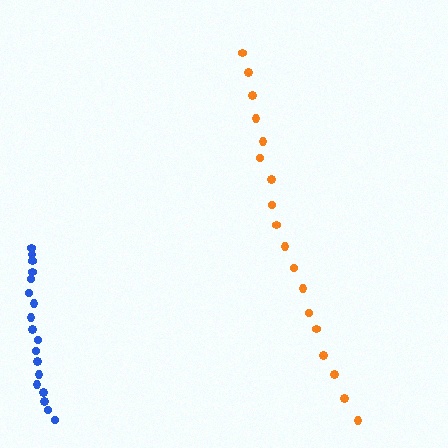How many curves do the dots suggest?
There are 2 distinct paths.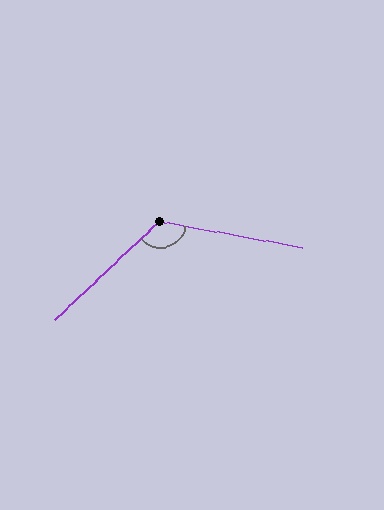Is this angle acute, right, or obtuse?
It is obtuse.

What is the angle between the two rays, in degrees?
Approximately 126 degrees.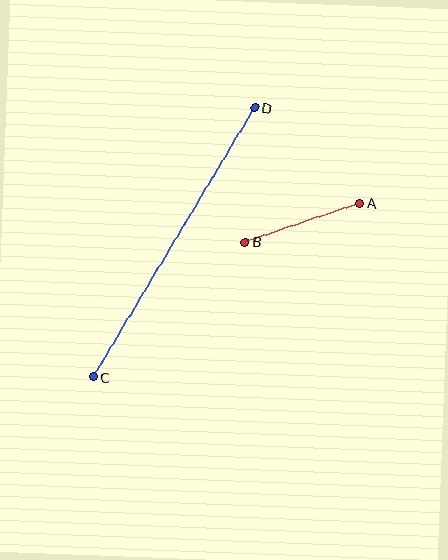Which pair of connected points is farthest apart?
Points C and D are farthest apart.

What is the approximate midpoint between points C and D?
The midpoint is at approximately (174, 242) pixels.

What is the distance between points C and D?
The distance is approximately 314 pixels.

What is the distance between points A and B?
The distance is approximately 121 pixels.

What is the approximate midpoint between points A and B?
The midpoint is at approximately (302, 223) pixels.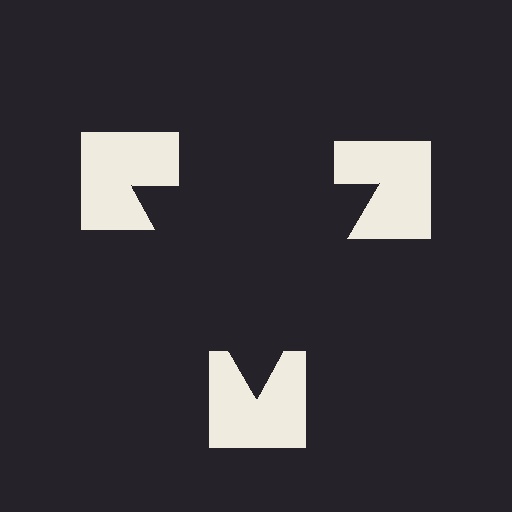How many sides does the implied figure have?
3 sides.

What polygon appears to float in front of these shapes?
An illusory triangle — its edges are inferred from the aligned wedge cuts in the notched squares, not physically drawn.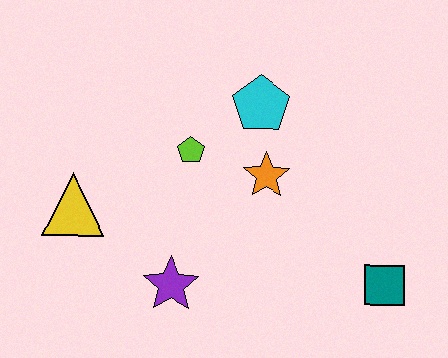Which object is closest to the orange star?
The cyan pentagon is closest to the orange star.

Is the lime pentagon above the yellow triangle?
Yes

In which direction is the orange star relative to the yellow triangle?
The orange star is to the right of the yellow triangle.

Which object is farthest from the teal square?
The yellow triangle is farthest from the teal square.